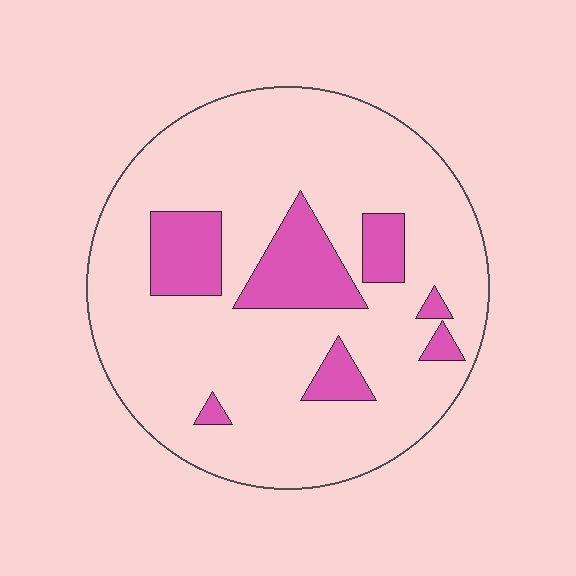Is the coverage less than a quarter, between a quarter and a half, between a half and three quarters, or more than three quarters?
Less than a quarter.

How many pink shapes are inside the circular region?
7.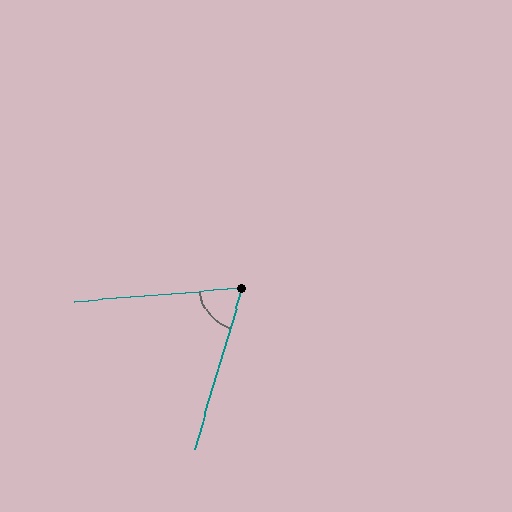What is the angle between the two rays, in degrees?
Approximately 69 degrees.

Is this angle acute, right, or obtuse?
It is acute.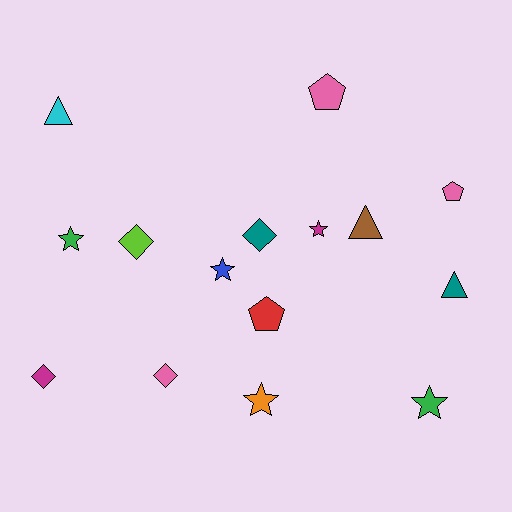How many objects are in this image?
There are 15 objects.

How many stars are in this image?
There are 5 stars.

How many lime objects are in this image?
There is 1 lime object.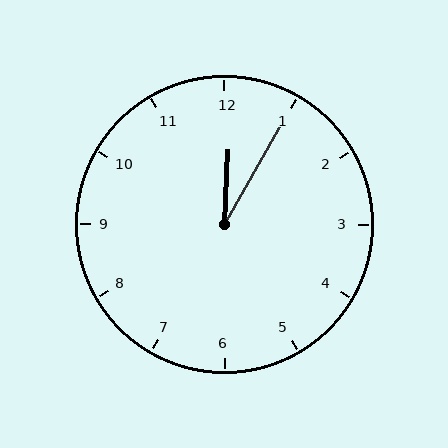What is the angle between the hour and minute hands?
Approximately 28 degrees.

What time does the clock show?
12:05.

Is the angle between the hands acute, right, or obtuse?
It is acute.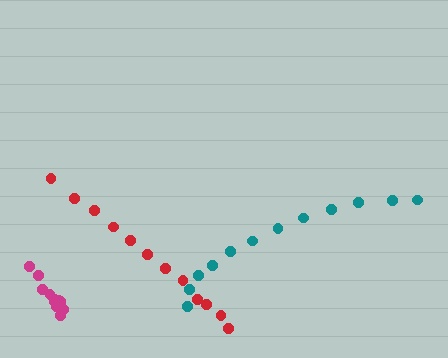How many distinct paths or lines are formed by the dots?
There are 3 distinct paths.